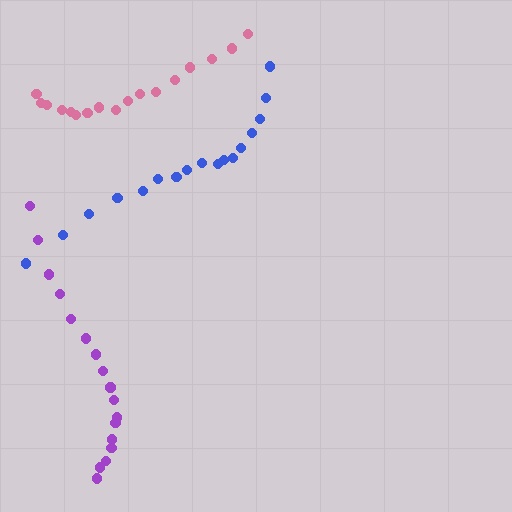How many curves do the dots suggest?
There are 3 distinct paths.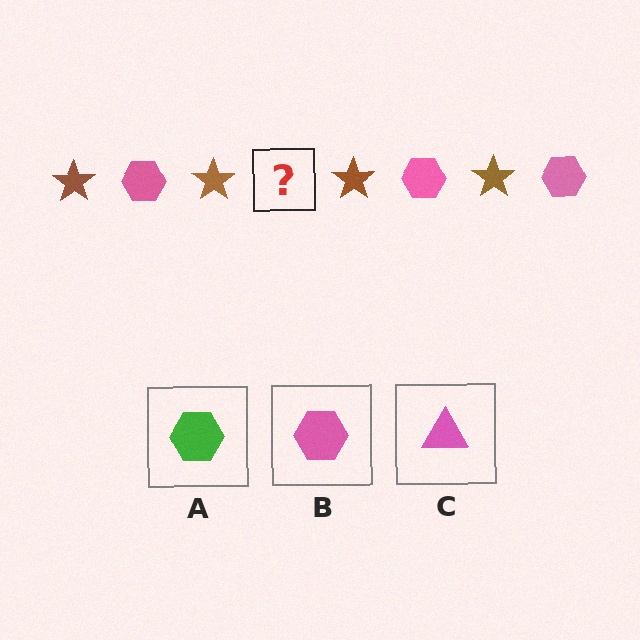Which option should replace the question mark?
Option B.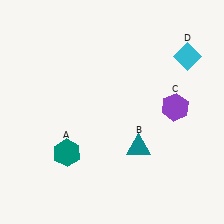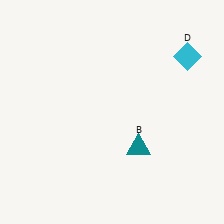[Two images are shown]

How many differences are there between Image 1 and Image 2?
There are 2 differences between the two images.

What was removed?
The purple hexagon (C), the teal hexagon (A) were removed in Image 2.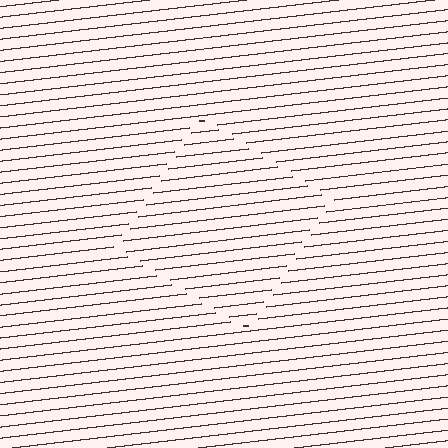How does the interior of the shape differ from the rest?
The interior of the shape contains the same grating, shifted by half a period — the contour is defined by the phase discontinuity where line-ends from the inner and outer gratings abut.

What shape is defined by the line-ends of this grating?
An illusory square. The interior of the shape contains the same grating, shifted by half a period — the contour is defined by the phase discontinuity where line-ends from the inner and outer gratings abut.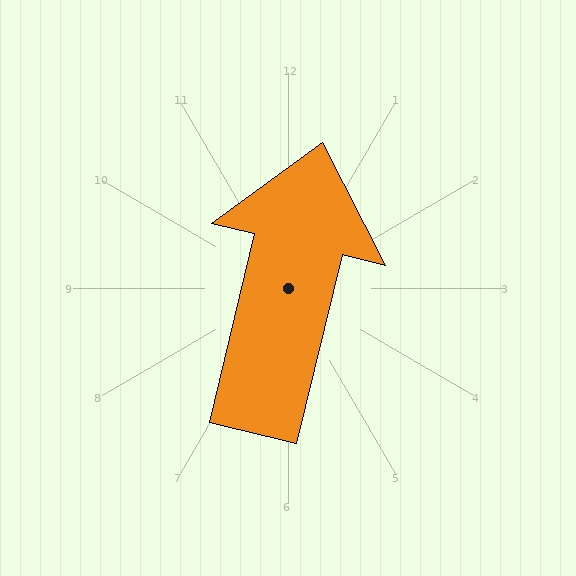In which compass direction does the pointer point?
North.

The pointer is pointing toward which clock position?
Roughly 12 o'clock.